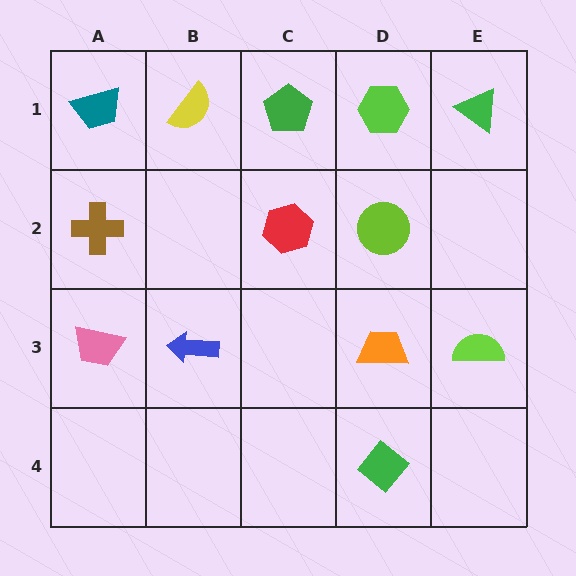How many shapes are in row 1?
5 shapes.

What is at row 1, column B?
A yellow semicircle.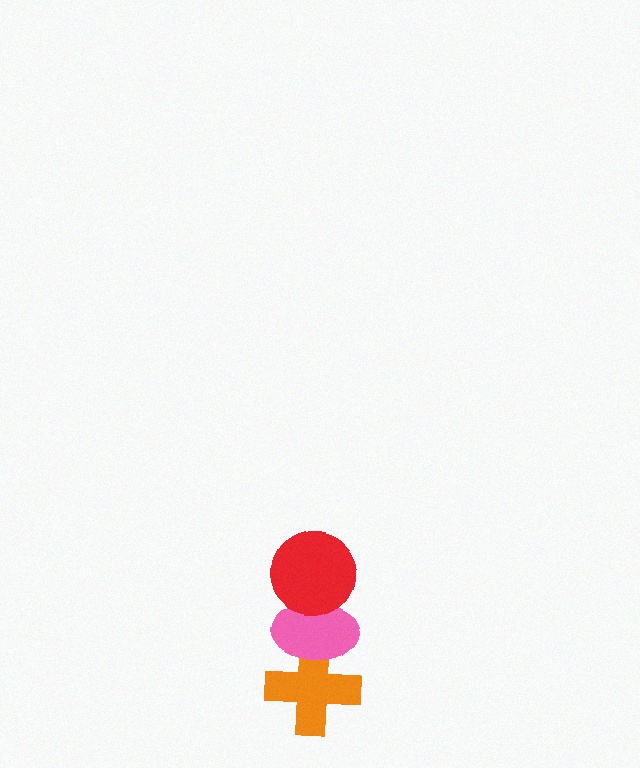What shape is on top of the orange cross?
The pink ellipse is on top of the orange cross.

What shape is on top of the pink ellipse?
The red circle is on top of the pink ellipse.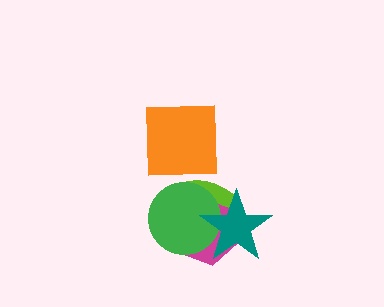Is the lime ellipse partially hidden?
Yes, it is partially covered by another shape.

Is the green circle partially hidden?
Yes, it is partially covered by another shape.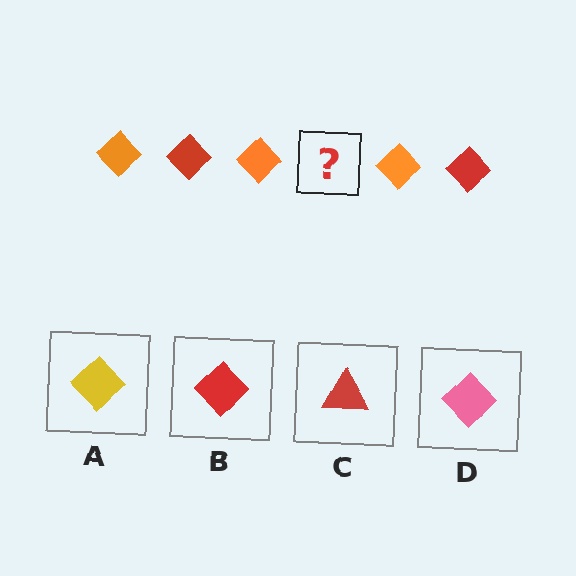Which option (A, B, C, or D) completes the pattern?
B.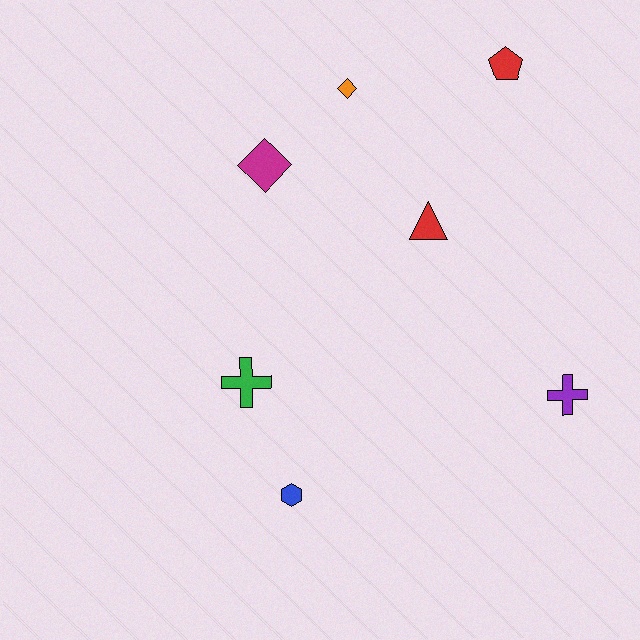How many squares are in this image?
There are no squares.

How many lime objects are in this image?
There are no lime objects.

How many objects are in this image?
There are 7 objects.